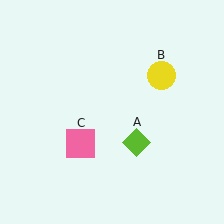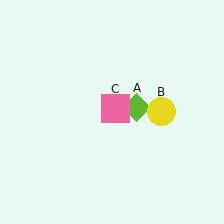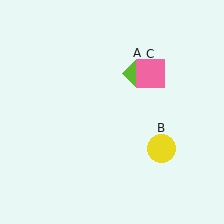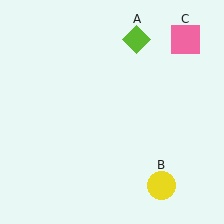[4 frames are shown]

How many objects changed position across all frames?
3 objects changed position: lime diamond (object A), yellow circle (object B), pink square (object C).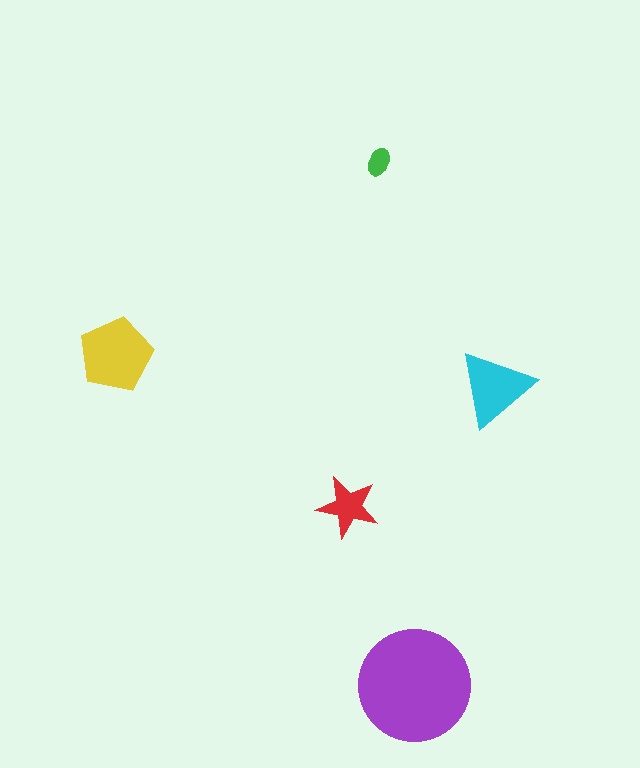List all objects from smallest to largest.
The green ellipse, the red star, the cyan triangle, the yellow pentagon, the purple circle.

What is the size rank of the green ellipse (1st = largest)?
5th.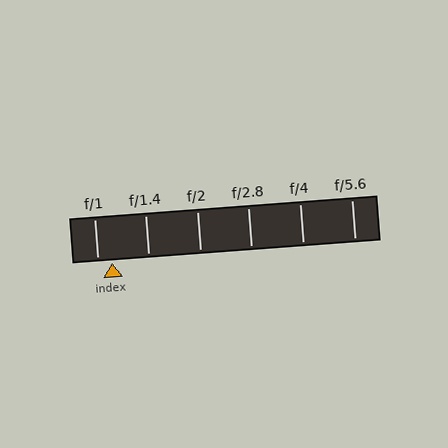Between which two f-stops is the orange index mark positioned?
The index mark is between f/1 and f/1.4.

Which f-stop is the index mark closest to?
The index mark is closest to f/1.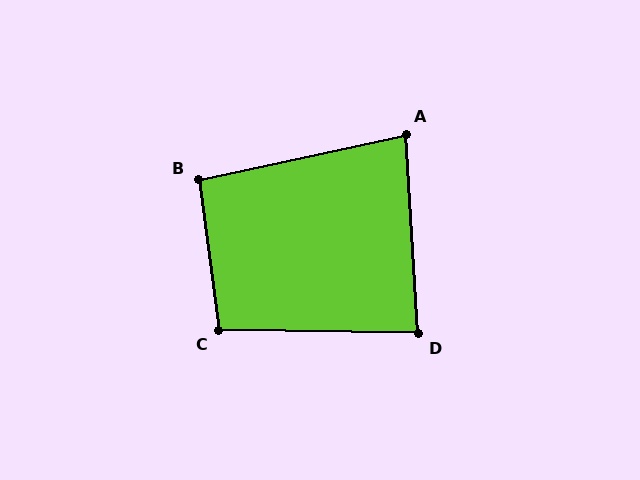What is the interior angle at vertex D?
Approximately 85 degrees (approximately right).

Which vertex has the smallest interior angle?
A, at approximately 82 degrees.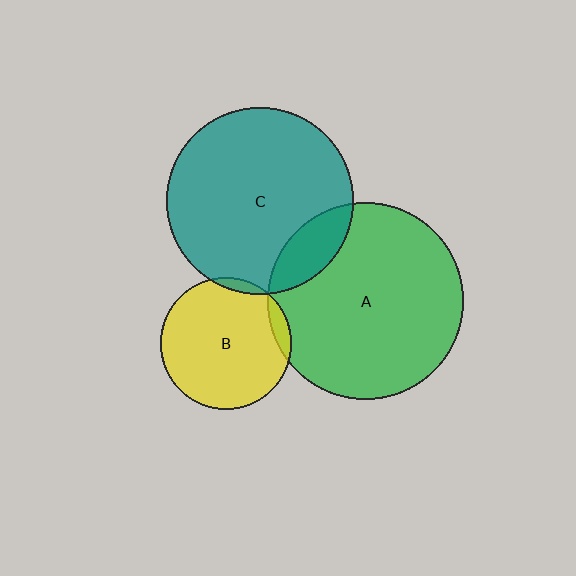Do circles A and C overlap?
Yes.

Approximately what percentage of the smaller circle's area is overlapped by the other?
Approximately 15%.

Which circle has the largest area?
Circle A (green).